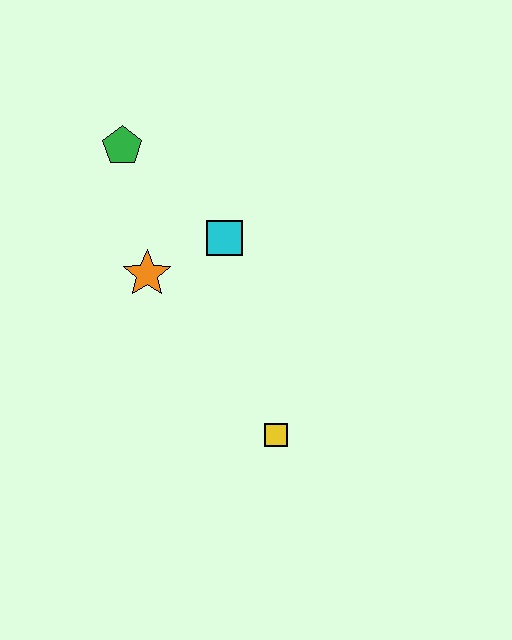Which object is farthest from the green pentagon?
The yellow square is farthest from the green pentagon.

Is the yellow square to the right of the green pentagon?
Yes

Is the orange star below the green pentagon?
Yes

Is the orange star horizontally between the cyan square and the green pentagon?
Yes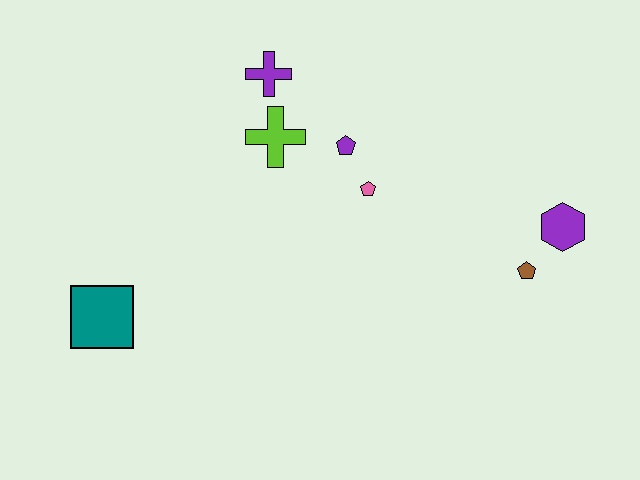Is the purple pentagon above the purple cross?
No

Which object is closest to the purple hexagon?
The brown pentagon is closest to the purple hexagon.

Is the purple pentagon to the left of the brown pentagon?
Yes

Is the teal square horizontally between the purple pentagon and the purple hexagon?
No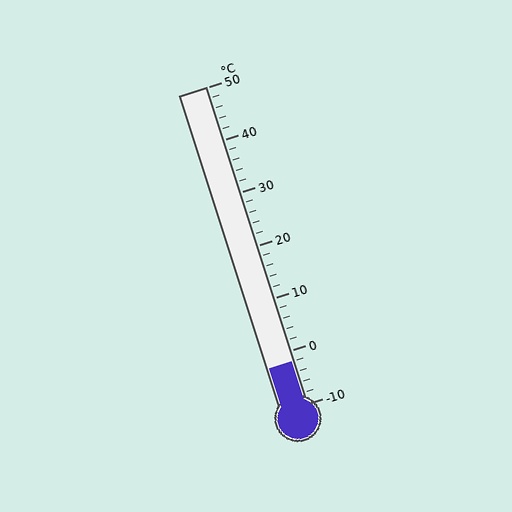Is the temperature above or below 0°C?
The temperature is below 0°C.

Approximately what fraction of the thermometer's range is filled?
The thermometer is filled to approximately 15% of its range.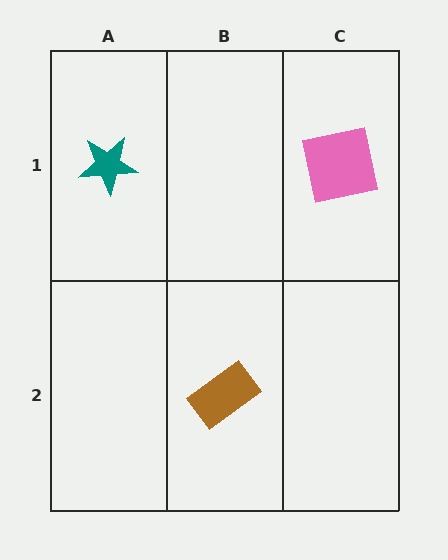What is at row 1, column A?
A teal star.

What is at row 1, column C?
A pink square.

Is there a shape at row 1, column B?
No, that cell is empty.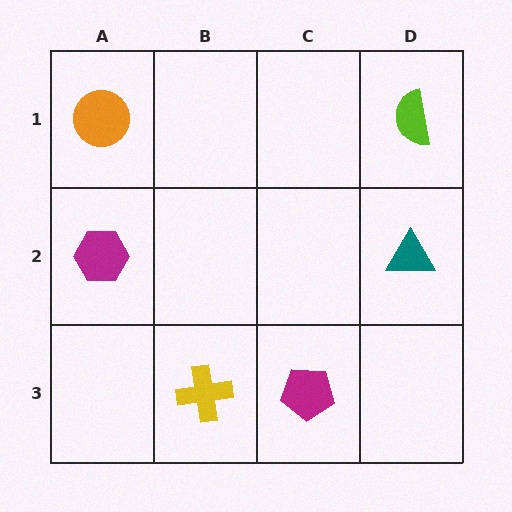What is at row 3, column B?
A yellow cross.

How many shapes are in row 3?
2 shapes.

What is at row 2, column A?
A magenta hexagon.